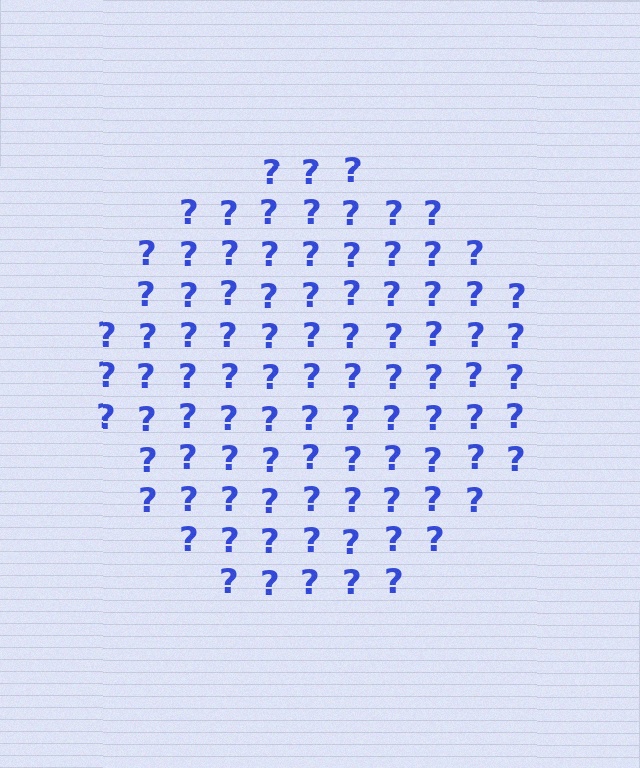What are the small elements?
The small elements are question marks.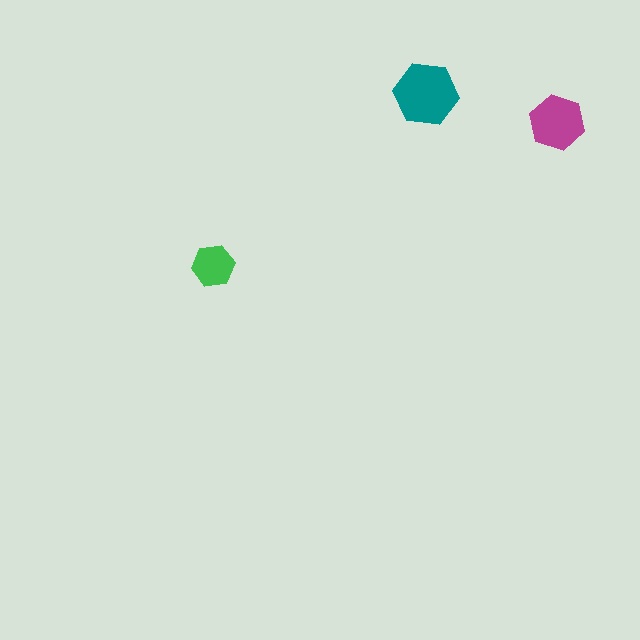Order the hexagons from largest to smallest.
the teal one, the magenta one, the green one.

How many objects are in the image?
There are 3 objects in the image.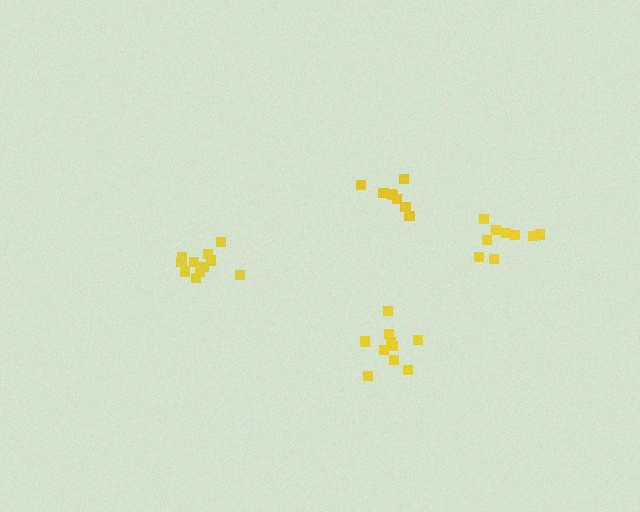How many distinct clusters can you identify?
There are 4 distinct clusters.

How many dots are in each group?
Group 1: 8 dots, Group 2: 9 dots, Group 3: 11 dots, Group 4: 10 dots (38 total).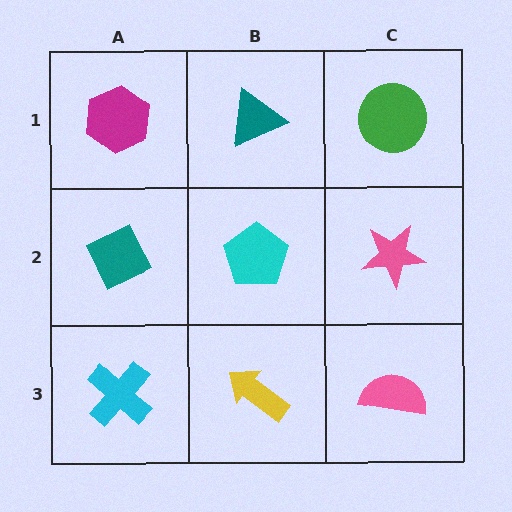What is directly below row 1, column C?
A pink star.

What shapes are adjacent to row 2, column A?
A magenta hexagon (row 1, column A), a cyan cross (row 3, column A), a cyan pentagon (row 2, column B).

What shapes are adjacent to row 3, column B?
A cyan pentagon (row 2, column B), a cyan cross (row 3, column A), a pink semicircle (row 3, column C).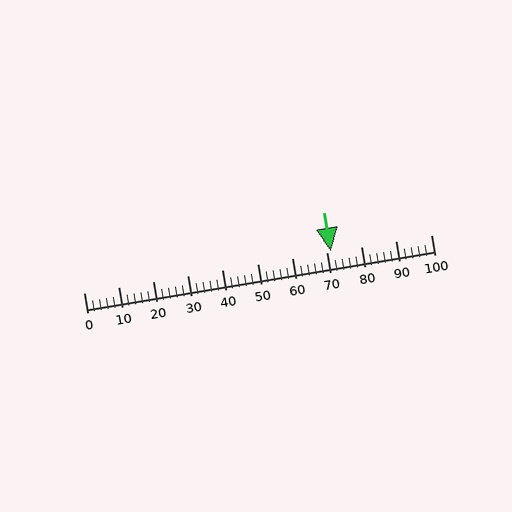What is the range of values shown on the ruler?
The ruler shows values from 0 to 100.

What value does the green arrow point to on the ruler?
The green arrow points to approximately 71.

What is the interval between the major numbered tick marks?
The major tick marks are spaced 10 units apart.